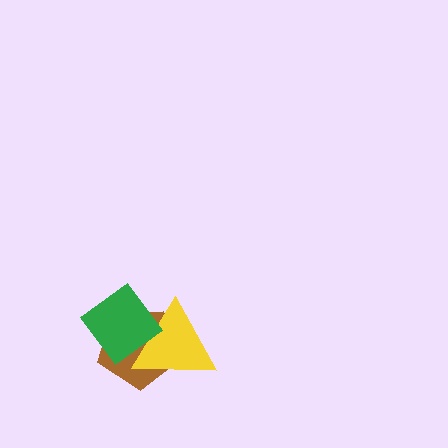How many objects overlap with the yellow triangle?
2 objects overlap with the yellow triangle.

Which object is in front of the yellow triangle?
The green diamond is in front of the yellow triangle.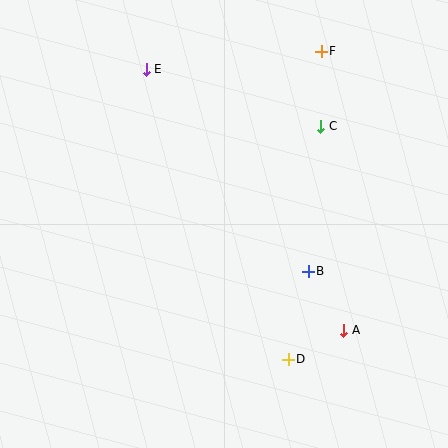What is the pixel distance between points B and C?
The distance between B and C is 145 pixels.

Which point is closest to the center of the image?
Point B at (308, 271) is closest to the center.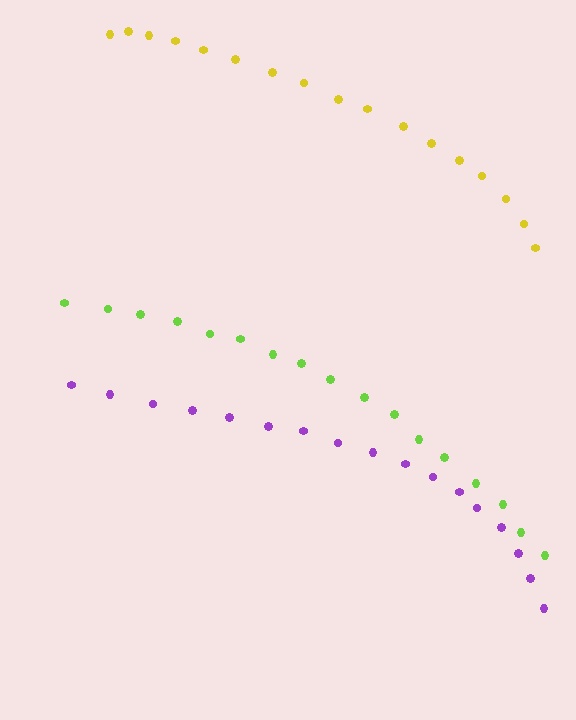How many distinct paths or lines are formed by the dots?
There are 3 distinct paths.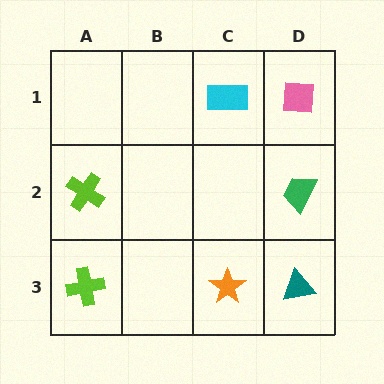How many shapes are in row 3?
3 shapes.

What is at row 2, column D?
A green trapezoid.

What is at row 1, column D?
A pink square.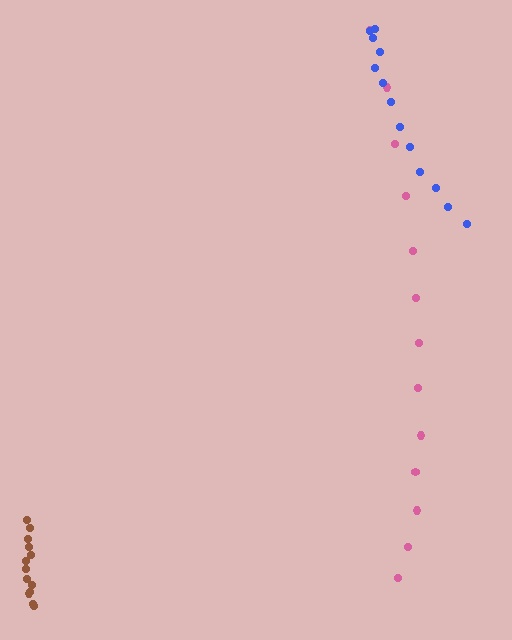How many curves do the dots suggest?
There are 3 distinct paths.